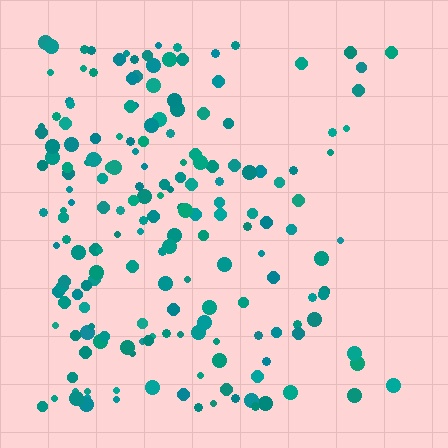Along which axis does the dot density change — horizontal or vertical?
Horizontal.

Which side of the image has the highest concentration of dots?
The left.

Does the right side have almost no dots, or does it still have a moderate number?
Still a moderate number, just noticeably fewer than the left.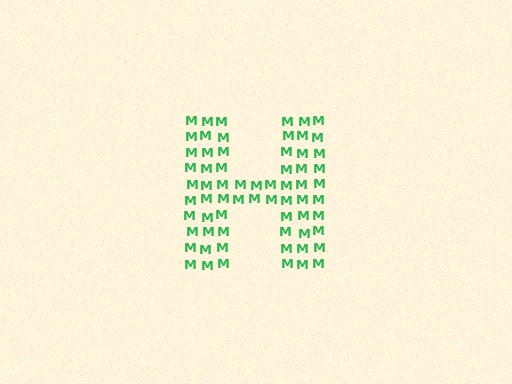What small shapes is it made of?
It is made of small letter M's.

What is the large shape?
The large shape is the letter H.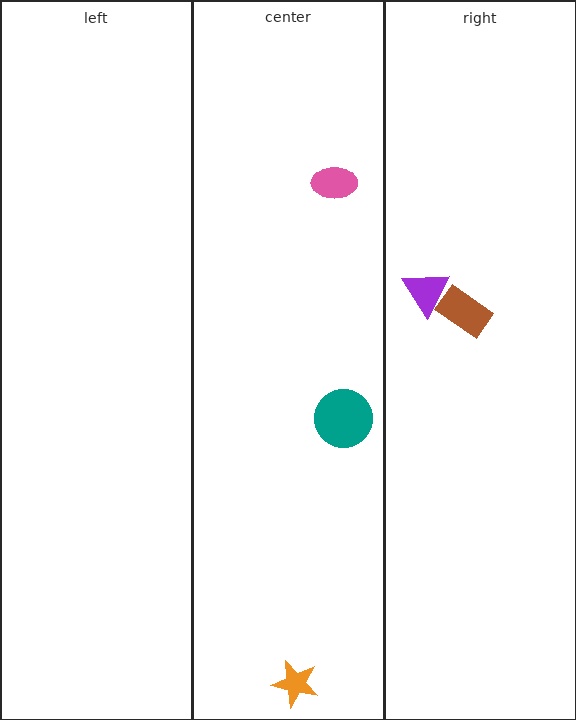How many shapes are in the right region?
2.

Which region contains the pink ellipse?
The center region.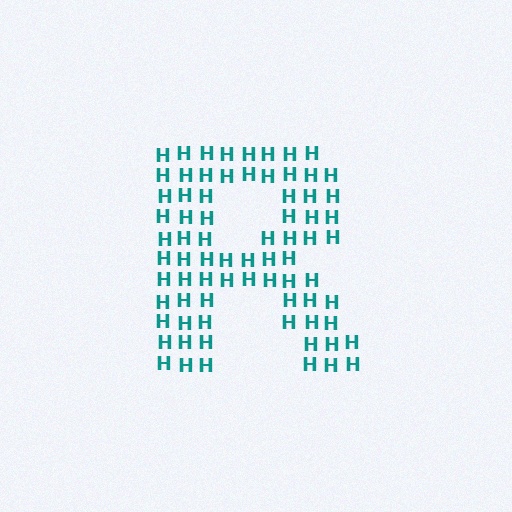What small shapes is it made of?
It is made of small letter H's.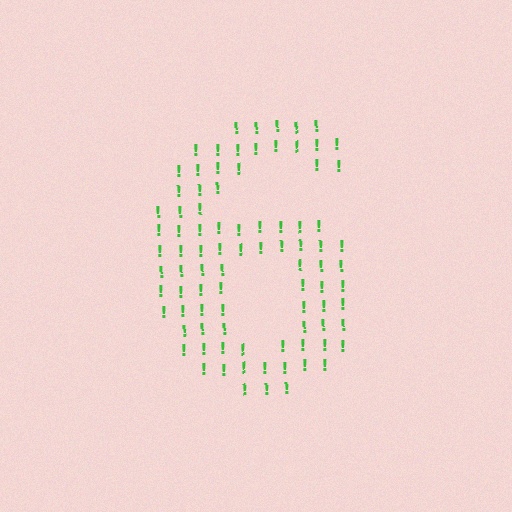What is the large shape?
The large shape is the digit 6.